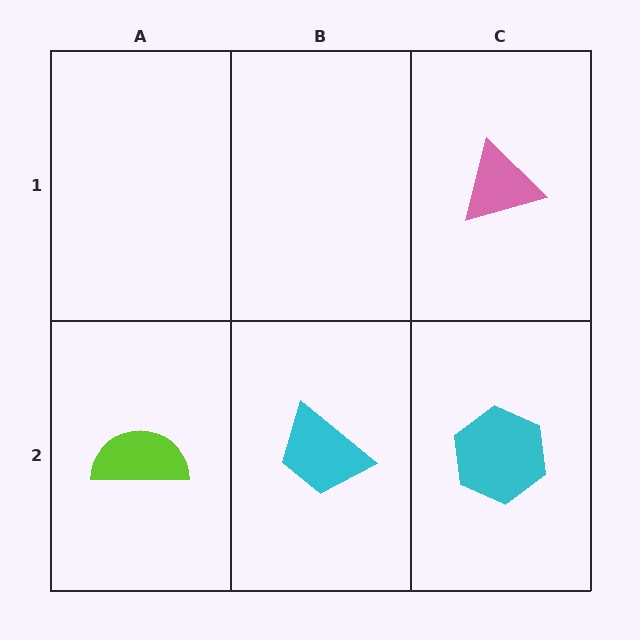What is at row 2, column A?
A lime semicircle.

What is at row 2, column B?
A cyan trapezoid.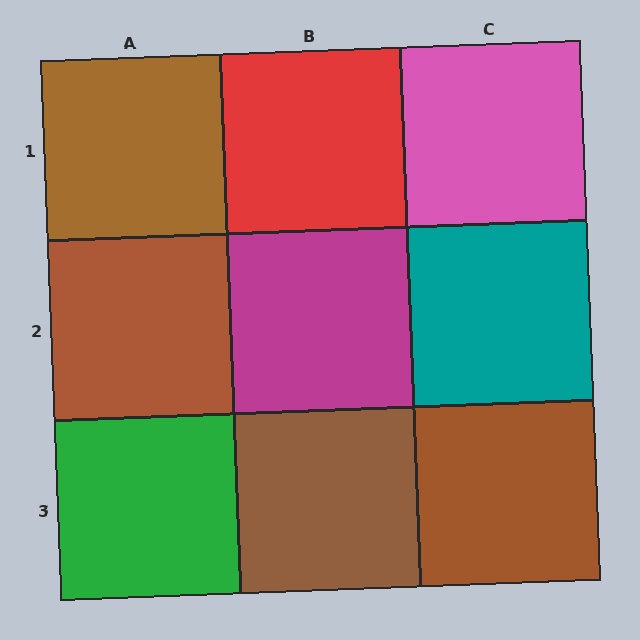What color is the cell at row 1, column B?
Red.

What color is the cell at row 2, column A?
Brown.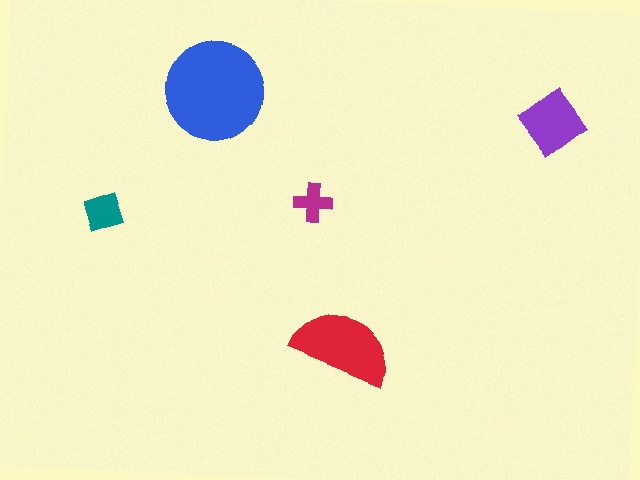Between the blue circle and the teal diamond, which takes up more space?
The blue circle.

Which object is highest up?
The blue circle is topmost.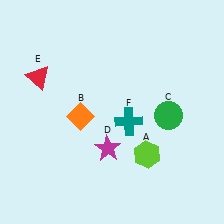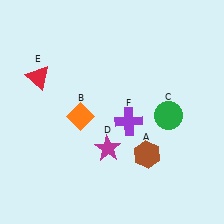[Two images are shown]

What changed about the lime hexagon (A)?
In Image 1, A is lime. In Image 2, it changed to brown.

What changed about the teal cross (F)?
In Image 1, F is teal. In Image 2, it changed to purple.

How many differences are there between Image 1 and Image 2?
There are 2 differences between the two images.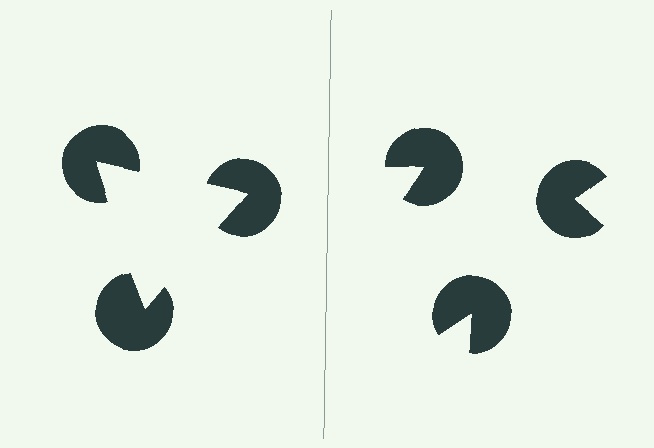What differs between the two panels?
The pac-man discs are positioned identically on both sides; only the wedge orientations differ. On the left they align to a triangle; on the right they are misaligned.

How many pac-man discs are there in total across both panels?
6 — 3 on each side.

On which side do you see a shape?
An illusory triangle appears on the left side. On the right side the wedge cuts are rotated, so no coherent shape forms.